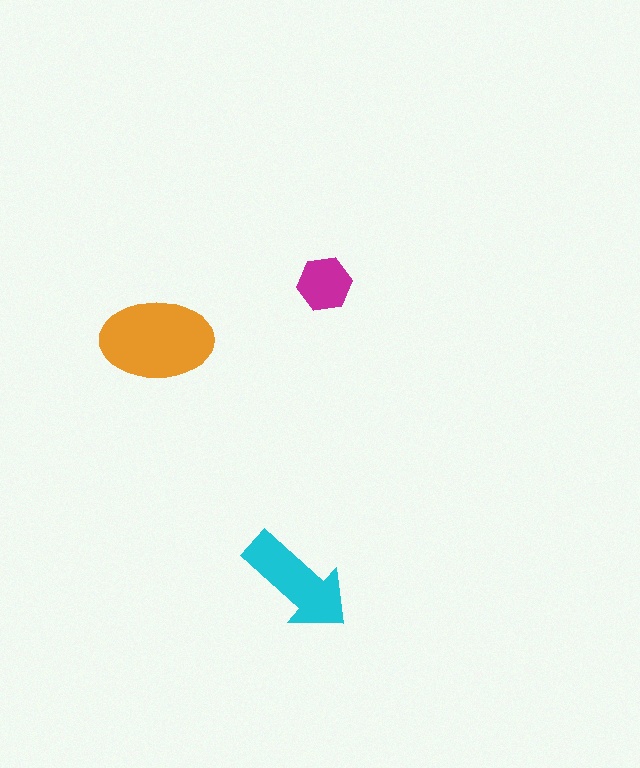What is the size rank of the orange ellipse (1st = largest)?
1st.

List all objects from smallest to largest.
The magenta hexagon, the cyan arrow, the orange ellipse.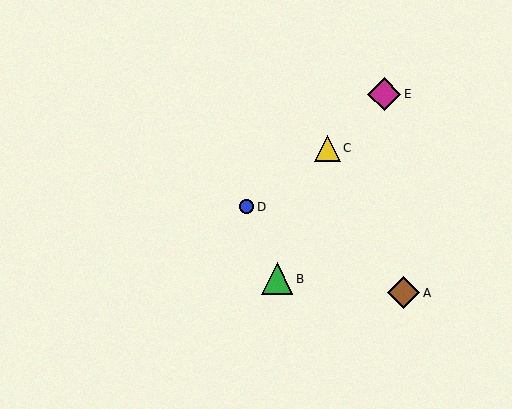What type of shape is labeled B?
Shape B is a green triangle.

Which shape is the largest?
The magenta diamond (labeled E) is the largest.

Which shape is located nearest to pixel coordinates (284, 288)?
The green triangle (labeled B) at (277, 279) is nearest to that location.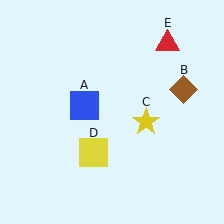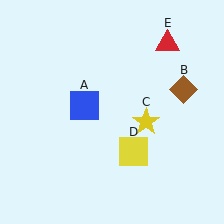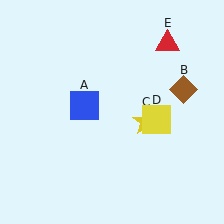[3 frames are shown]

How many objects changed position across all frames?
1 object changed position: yellow square (object D).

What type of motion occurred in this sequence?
The yellow square (object D) rotated counterclockwise around the center of the scene.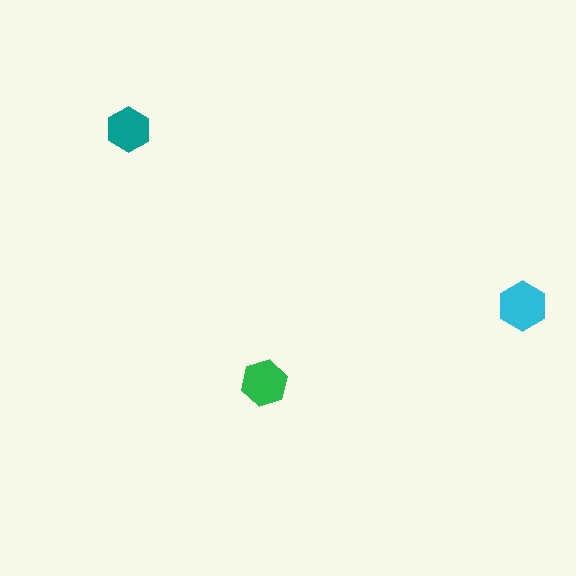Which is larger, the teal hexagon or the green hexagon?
The green one.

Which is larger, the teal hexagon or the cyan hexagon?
The cyan one.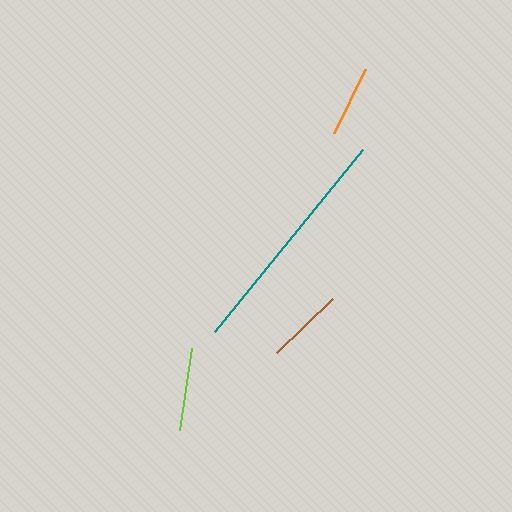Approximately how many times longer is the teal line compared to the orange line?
The teal line is approximately 3.3 times the length of the orange line.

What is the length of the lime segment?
The lime segment is approximately 84 pixels long.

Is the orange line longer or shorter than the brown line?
The brown line is longer than the orange line.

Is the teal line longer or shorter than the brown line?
The teal line is longer than the brown line.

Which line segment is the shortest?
The orange line is the shortest at approximately 71 pixels.